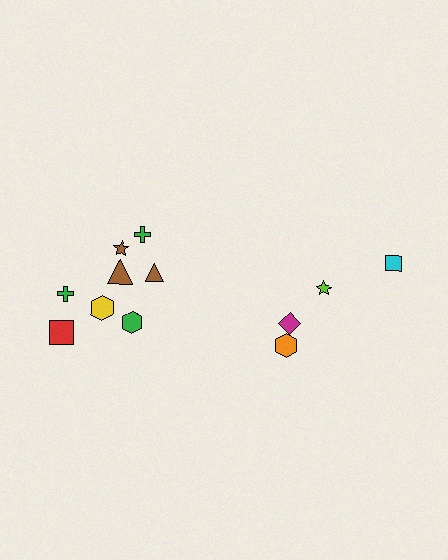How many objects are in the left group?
There are 8 objects.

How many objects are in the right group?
There are 4 objects.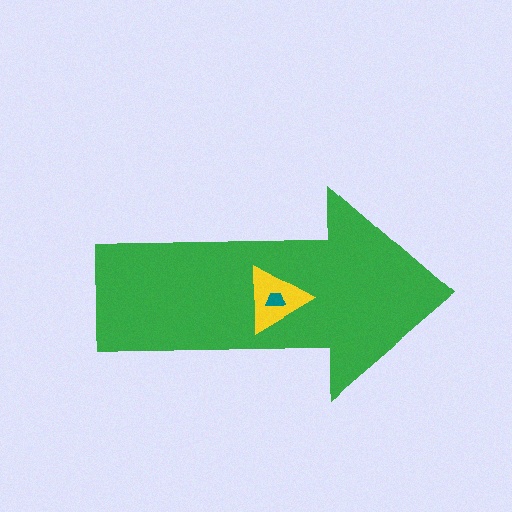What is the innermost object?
The teal trapezoid.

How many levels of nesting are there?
3.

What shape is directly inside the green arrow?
The yellow triangle.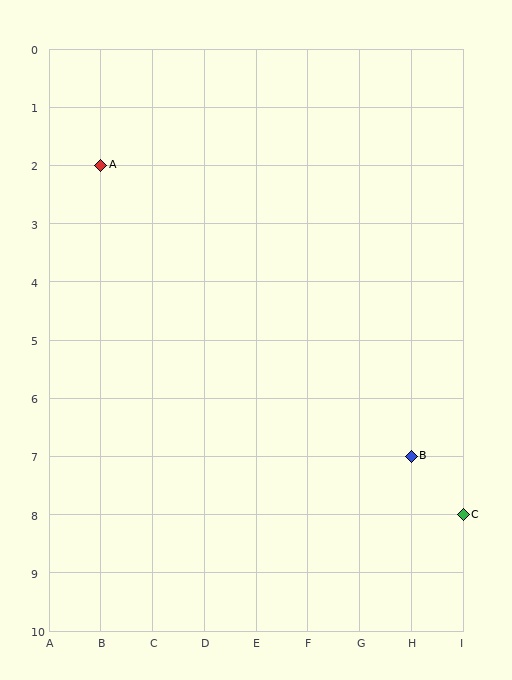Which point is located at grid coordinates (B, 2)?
Point A is at (B, 2).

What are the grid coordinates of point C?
Point C is at grid coordinates (I, 8).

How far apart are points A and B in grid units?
Points A and B are 6 columns and 5 rows apart (about 7.8 grid units diagonally).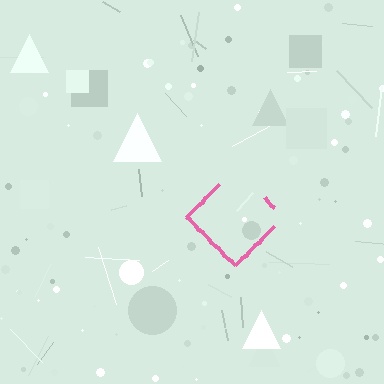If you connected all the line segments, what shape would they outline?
They would outline a diamond.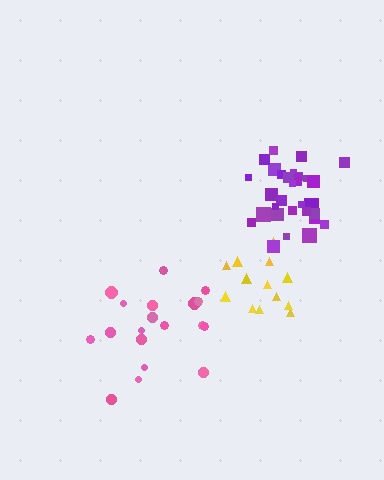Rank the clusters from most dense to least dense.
purple, yellow, pink.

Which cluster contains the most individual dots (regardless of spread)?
Purple (32).